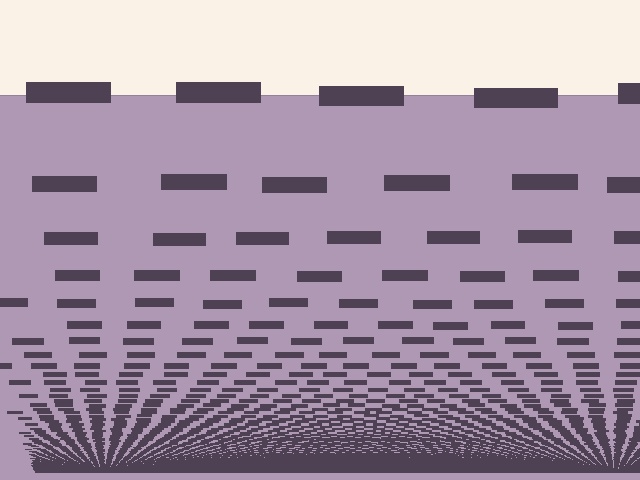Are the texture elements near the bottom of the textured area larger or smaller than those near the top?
Smaller. The gradient is inverted — elements near the bottom are smaller and denser.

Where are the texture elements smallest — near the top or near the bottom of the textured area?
Near the bottom.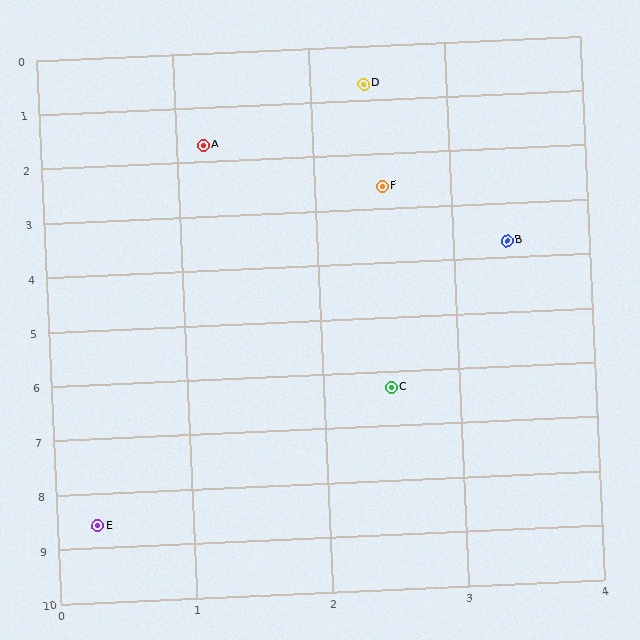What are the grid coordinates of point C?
Point C is at approximately (2.5, 6.3).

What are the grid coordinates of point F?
Point F is at approximately (2.5, 2.6).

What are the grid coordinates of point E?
Point E is at approximately (0.3, 8.6).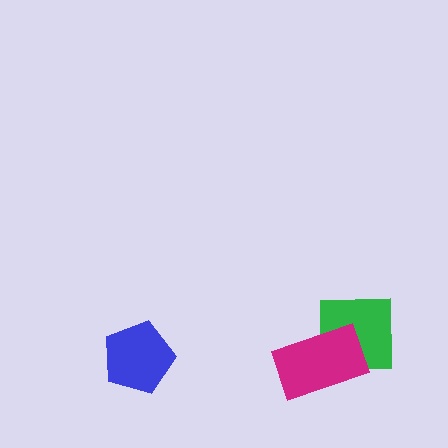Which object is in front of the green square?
The magenta rectangle is in front of the green square.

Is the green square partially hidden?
Yes, it is partially covered by another shape.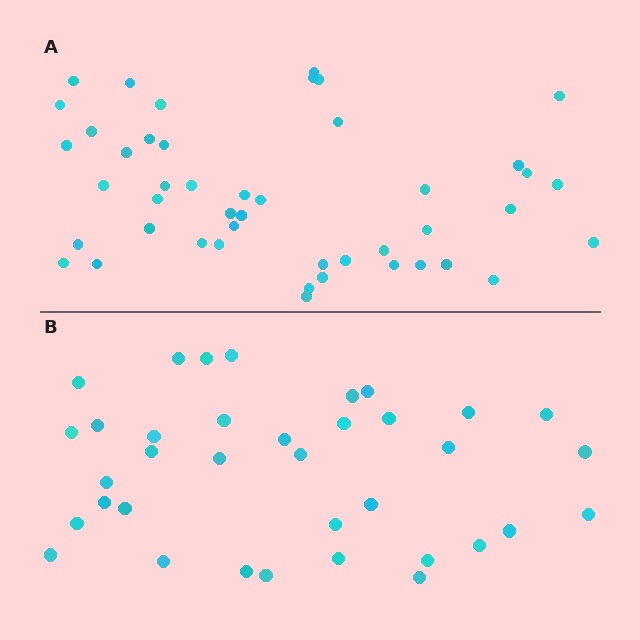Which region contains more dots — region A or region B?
Region A (the top region) has more dots.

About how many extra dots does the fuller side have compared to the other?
Region A has roughly 10 or so more dots than region B.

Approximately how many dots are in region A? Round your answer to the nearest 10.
About 50 dots. (The exact count is 46, which rounds to 50.)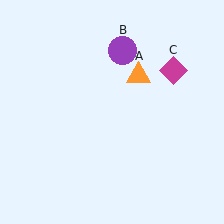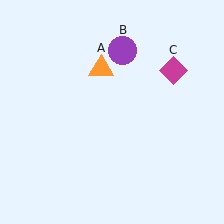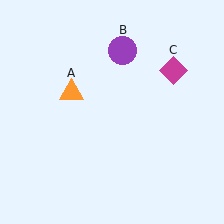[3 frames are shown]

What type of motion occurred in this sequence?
The orange triangle (object A) rotated counterclockwise around the center of the scene.